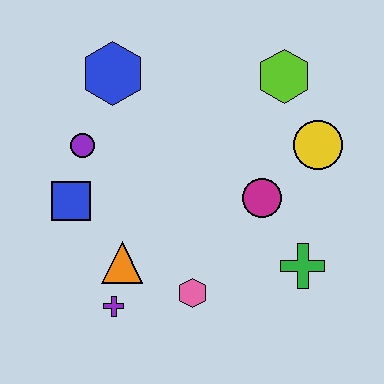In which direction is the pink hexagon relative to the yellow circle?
The pink hexagon is below the yellow circle.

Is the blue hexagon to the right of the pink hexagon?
No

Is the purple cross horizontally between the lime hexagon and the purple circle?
Yes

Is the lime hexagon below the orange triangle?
No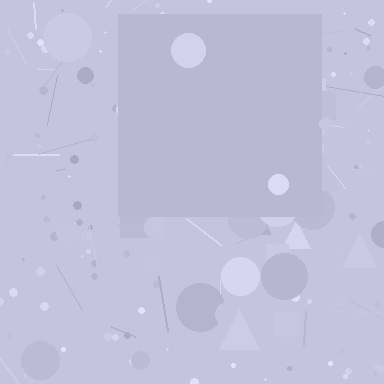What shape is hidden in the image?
A square is hidden in the image.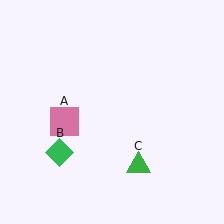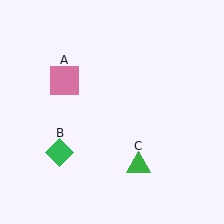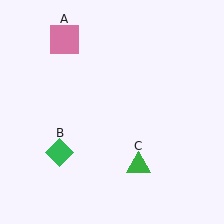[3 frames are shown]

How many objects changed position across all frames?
1 object changed position: pink square (object A).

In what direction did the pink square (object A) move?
The pink square (object A) moved up.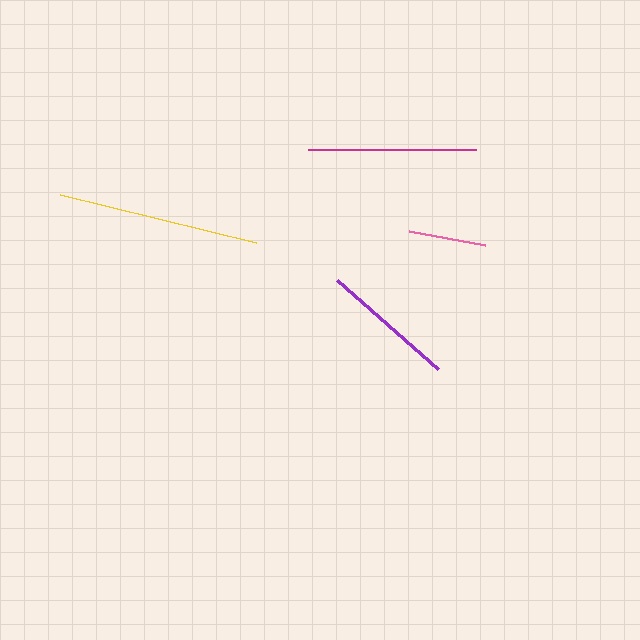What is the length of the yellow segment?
The yellow segment is approximately 202 pixels long.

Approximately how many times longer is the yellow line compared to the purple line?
The yellow line is approximately 1.5 times the length of the purple line.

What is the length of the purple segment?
The purple segment is approximately 135 pixels long.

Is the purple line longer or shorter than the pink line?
The purple line is longer than the pink line.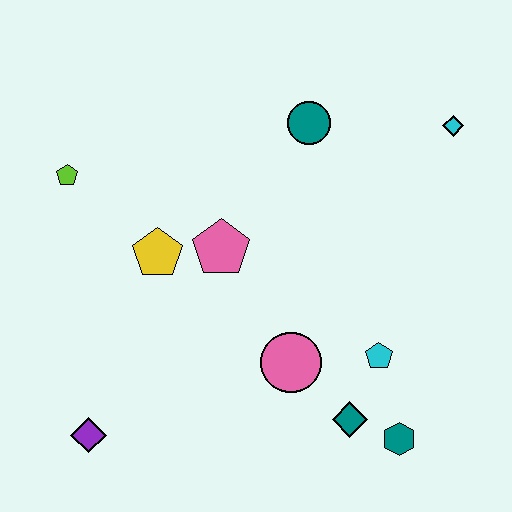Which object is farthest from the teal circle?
The purple diamond is farthest from the teal circle.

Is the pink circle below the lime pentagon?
Yes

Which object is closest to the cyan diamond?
The teal circle is closest to the cyan diamond.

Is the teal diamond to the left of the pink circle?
No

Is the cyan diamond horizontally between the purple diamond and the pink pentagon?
No